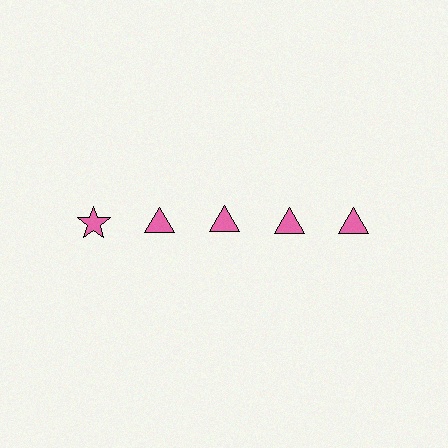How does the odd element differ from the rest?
It has a different shape: star instead of triangle.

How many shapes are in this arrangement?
There are 5 shapes arranged in a grid pattern.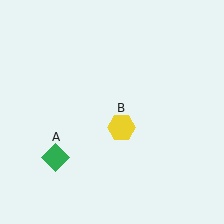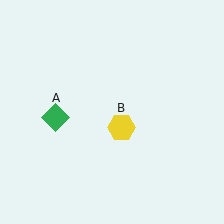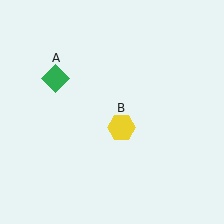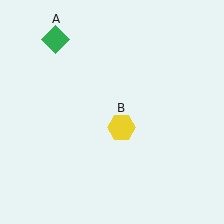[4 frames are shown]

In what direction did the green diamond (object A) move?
The green diamond (object A) moved up.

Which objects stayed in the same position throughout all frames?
Yellow hexagon (object B) remained stationary.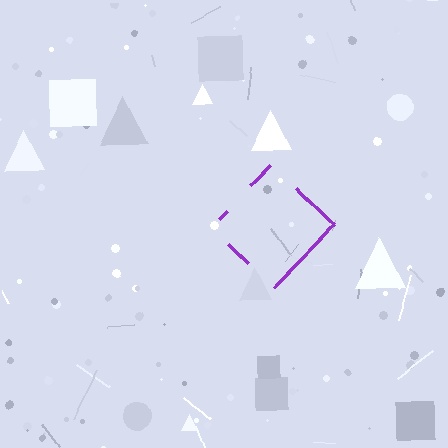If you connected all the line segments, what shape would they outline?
They would outline a diamond.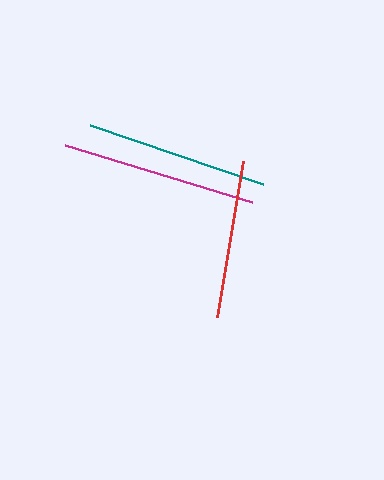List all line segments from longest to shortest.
From longest to shortest: magenta, teal, red.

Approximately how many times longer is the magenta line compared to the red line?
The magenta line is approximately 1.2 times the length of the red line.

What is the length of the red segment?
The red segment is approximately 159 pixels long.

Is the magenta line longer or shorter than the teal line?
The magenta line is longer than the teal line.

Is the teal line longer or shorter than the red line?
The teal line is longer than the red line.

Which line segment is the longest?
The magenta line is the longest at approximately 196 pixels.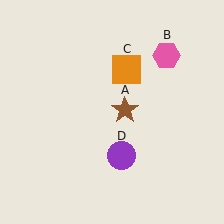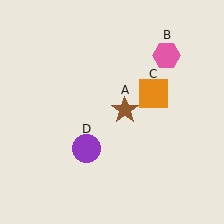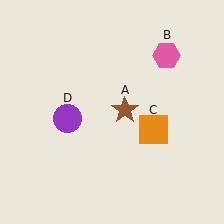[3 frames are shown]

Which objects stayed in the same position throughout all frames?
Brown star (object A) and pink hexagon (object B) remained stationary.